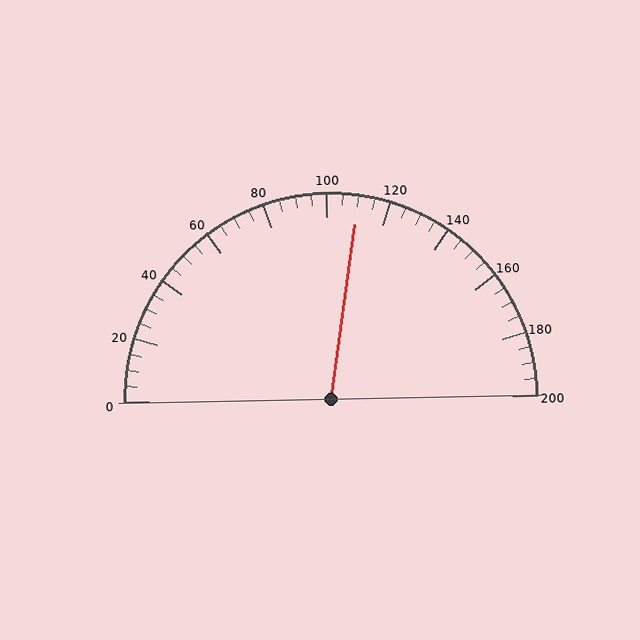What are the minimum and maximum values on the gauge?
The gauge ranges from 0 to 200.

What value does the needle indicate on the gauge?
The needle indicates approximately 110.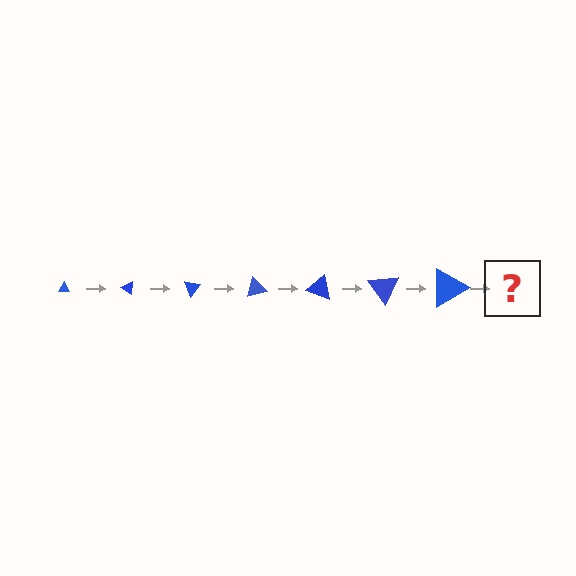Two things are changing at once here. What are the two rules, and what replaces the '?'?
The two rules are that the triangle grows larger each step and it rotates 35 degrees each step. The '?' should be a triangle, larger than the previous one and rotated 245 degrees from the start.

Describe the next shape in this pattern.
It should be a triangle, larger than the previous one and rotated 245 degrees from the start.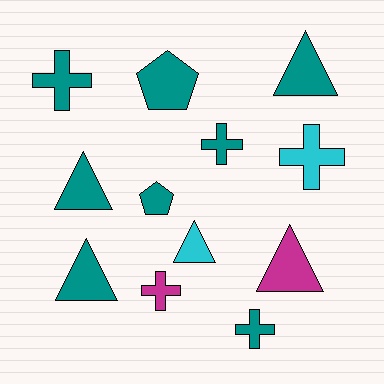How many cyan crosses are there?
There is 1 cyan cross.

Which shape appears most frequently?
Cross, with 5 objects.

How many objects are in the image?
There are 12 objects.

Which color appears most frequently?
Teal, with 8 objects.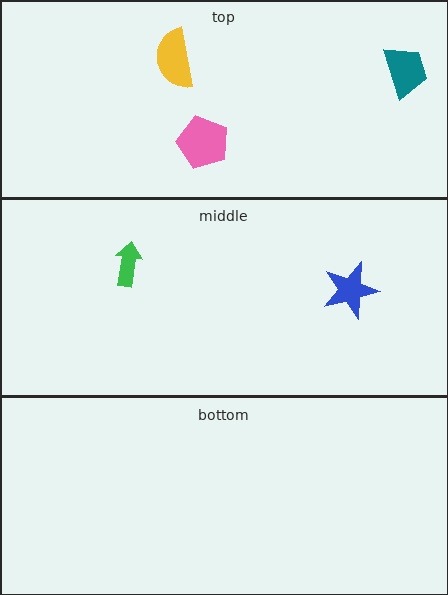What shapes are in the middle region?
The blue star, the green arrow.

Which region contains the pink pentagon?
The top region.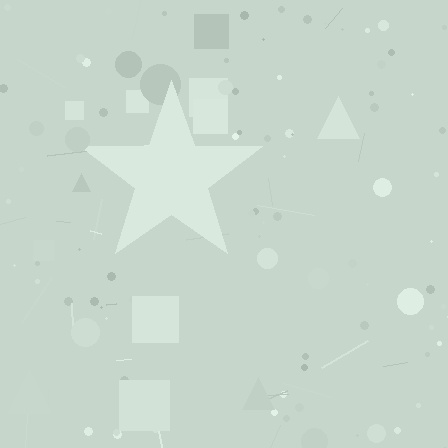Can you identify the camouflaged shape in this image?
The camouflaged shape is a star.